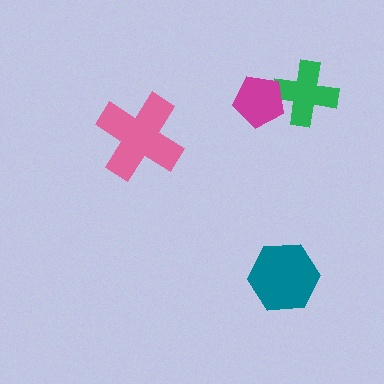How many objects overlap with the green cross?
1 object overlaps with the green cross.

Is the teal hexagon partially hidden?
No, no other shape covers it.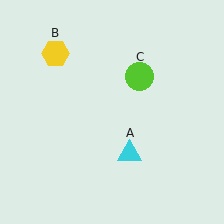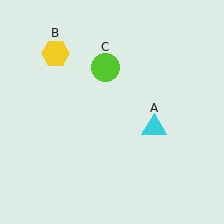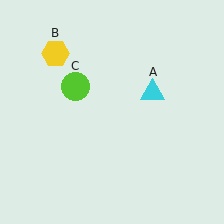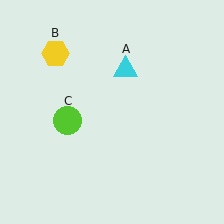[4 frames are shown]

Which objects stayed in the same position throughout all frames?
Yellow hexagon (object B) remained stationary.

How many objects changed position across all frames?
2 objects changed position: cyan triangle (object A), lime circle (object C).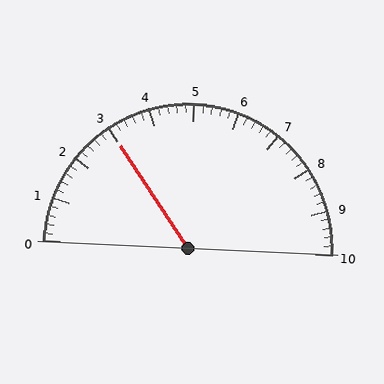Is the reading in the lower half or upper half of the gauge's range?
The reading is in the lower half of the range (0 to 10).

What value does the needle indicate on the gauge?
The needle indicates approximately 3.0.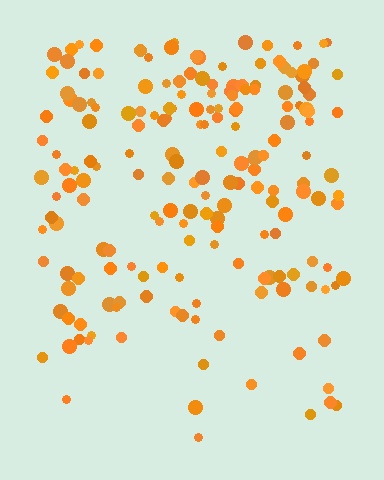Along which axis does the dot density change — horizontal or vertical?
Vertical.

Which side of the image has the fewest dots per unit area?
The bottom.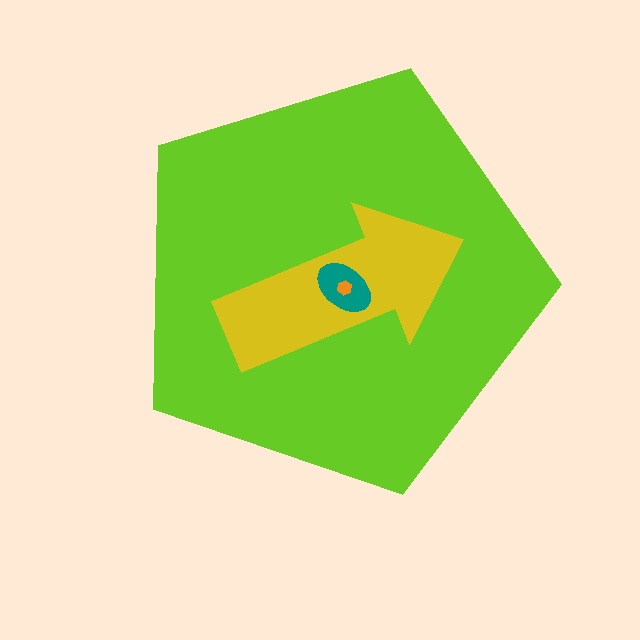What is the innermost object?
The orange hexagon.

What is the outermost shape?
The lime pentagon.